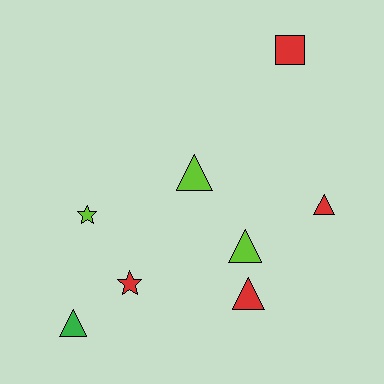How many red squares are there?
There is 1 red square.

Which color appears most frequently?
Red, with 4 objects.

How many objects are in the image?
There are 8 objects.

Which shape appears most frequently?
Triangle, with 5 objects.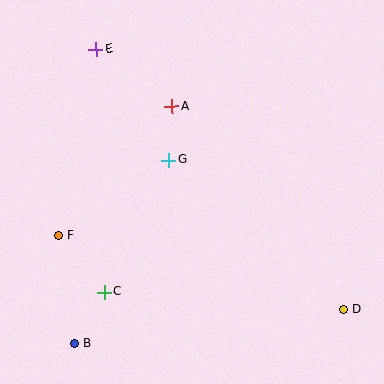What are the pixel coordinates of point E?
Point E is at (96, 49).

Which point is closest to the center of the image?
Point G at (169, 160) is closest to the center.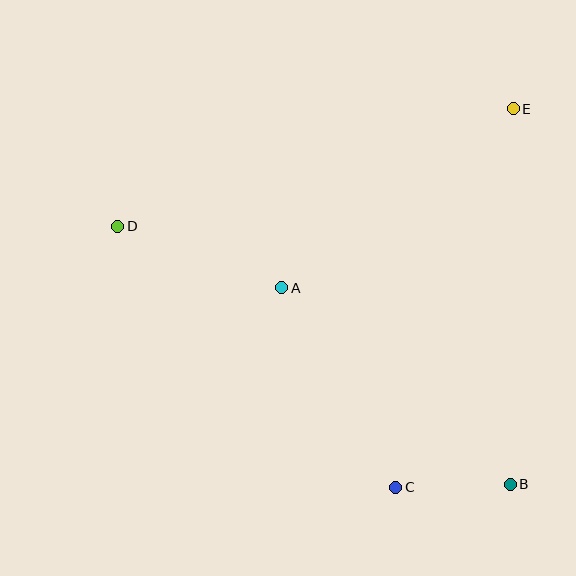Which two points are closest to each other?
Points B and C are closest to each other.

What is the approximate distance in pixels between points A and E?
The distance between A and E is approximately 292 pixels.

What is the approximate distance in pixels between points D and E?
The distance between D and E is approximately 413 pixels.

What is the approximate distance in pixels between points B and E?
The distance between B and E is approximately 376 pixels.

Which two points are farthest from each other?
Points B and D are farthest from each other.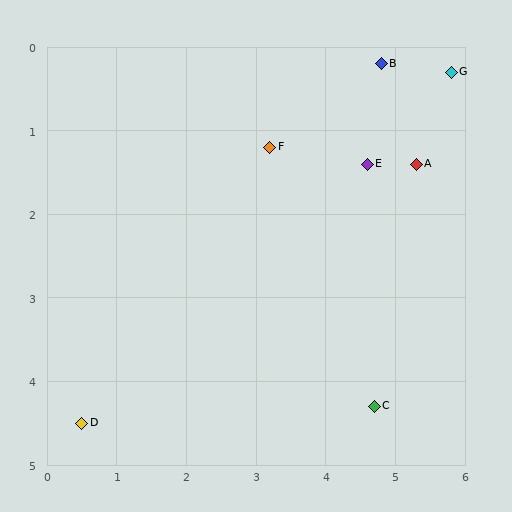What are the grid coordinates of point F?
Point F is at approximately (3.2, 1.2).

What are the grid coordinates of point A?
Point A is at approximately (5.3, 1.4).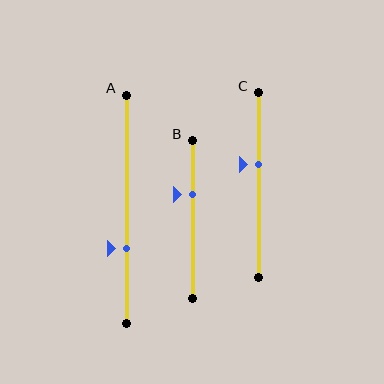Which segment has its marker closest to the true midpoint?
Segment C has its marker closest to the true midpoint.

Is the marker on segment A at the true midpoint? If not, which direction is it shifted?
No, the marker on segment A is shifted downward by about 17% of the segment length.